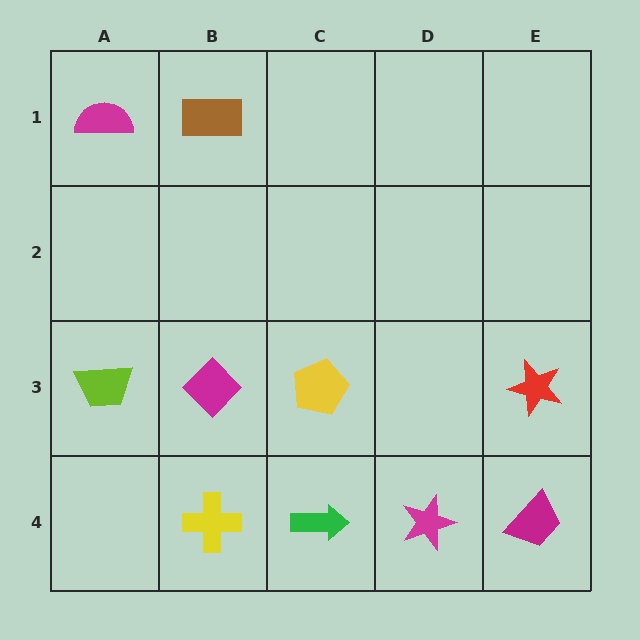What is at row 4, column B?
A yellow cross.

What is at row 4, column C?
A green arrow.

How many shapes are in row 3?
4 shapes.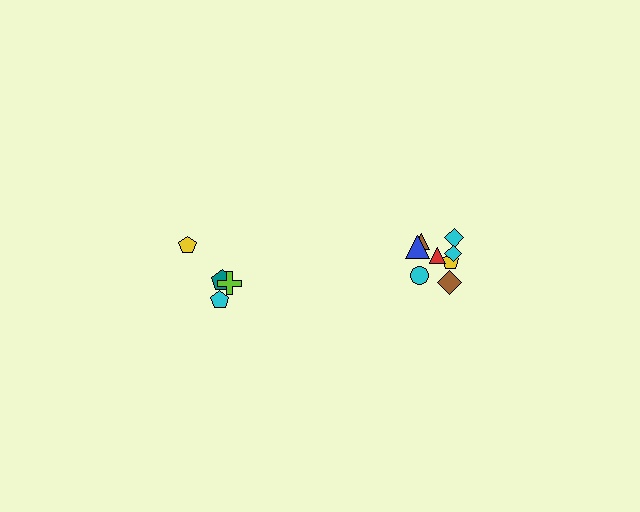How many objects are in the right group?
There are 8 objects.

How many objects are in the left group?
There are 4 objects.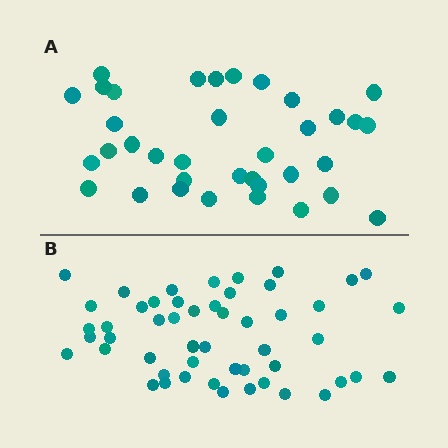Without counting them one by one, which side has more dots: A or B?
Region B (the bottom region) has more dots.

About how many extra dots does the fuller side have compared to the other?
Region B has approximately 15 more dots than region A.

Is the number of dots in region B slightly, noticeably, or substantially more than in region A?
Region B has noticeably more, but not dramatically so. The ratio is roughly 1.4 to 1.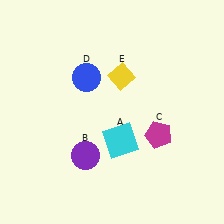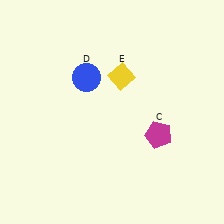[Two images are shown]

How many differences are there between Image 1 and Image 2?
There are 2 differences between the two images.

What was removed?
The cyan square (A), the purple circle (B) were removed in Image 2.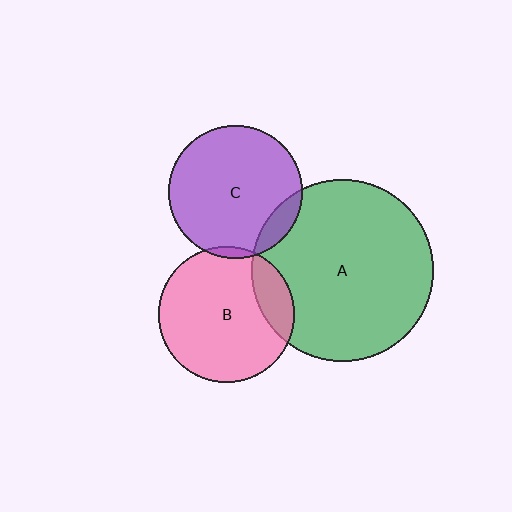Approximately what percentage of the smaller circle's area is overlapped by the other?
Approximately 10%.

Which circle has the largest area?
Circle A (green).